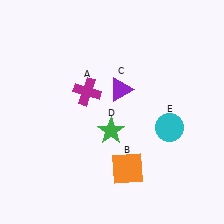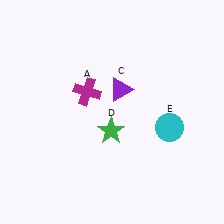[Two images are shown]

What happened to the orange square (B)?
The orange square (B) was removed in Image 2. It was in the bottom-right area of Image 1.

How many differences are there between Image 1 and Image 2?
There is 1 difference between the two images.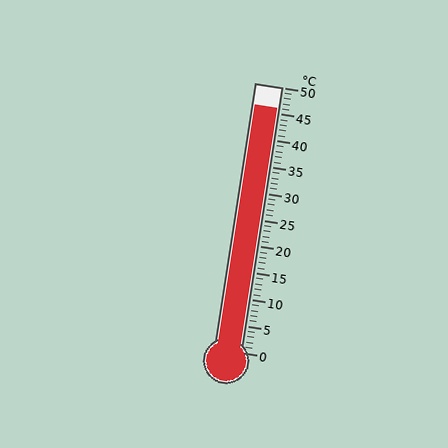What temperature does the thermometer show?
The thermometer shows approximately 46°C.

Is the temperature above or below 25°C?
The temperature is above 25°C.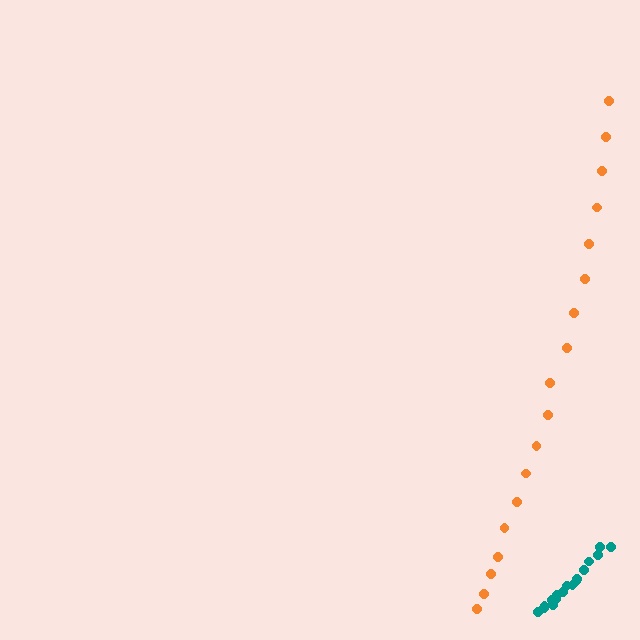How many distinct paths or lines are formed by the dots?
There are 2 distinct paths.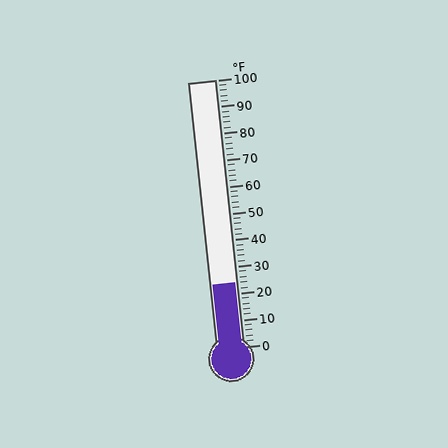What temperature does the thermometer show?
The thermometer shows approximately 24°F.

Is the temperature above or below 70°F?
The temperature is below 70°F.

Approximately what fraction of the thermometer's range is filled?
The thermometer is filled to approximately 25% of its range.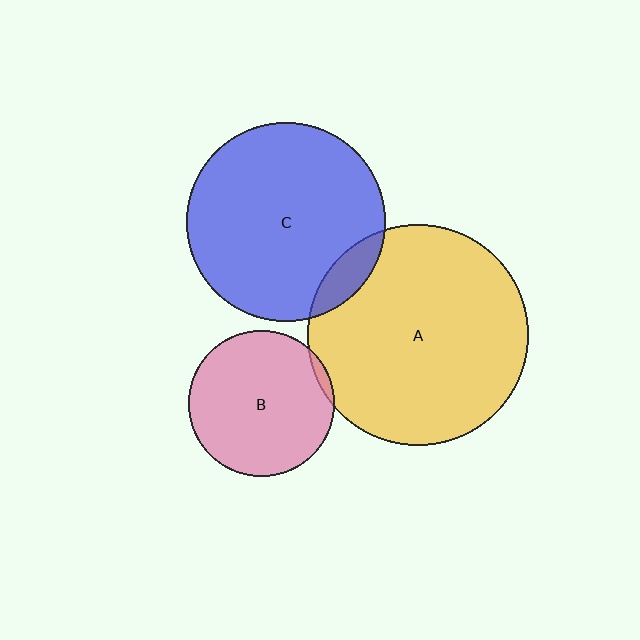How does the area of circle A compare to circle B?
Approximately 2.3 times.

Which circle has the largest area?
Circle A (yellow).